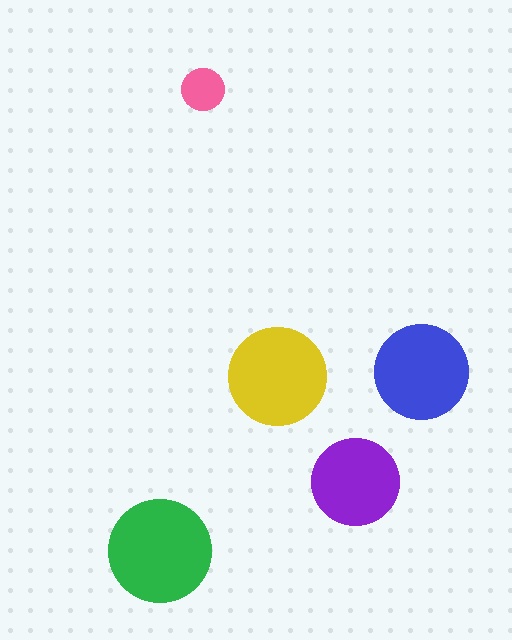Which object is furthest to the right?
The blue circle is rightmost.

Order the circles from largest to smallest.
the green one, the yellow one, the blue one, the purple one, the pink one.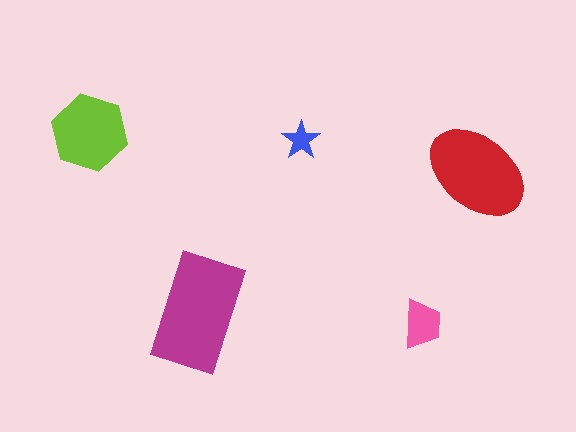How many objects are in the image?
There are 5 objects in the image.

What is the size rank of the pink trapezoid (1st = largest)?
4th.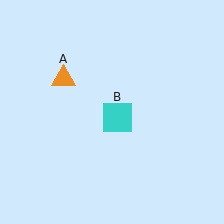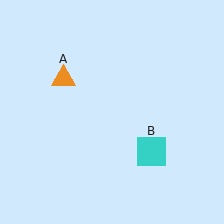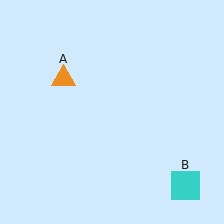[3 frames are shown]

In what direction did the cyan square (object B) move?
The cyan square (object B) moved down and to the right.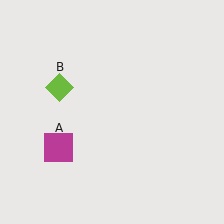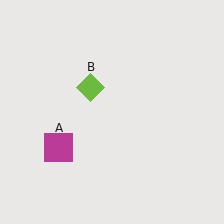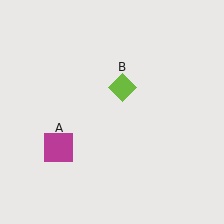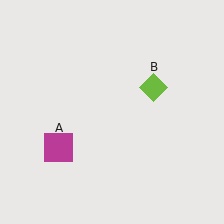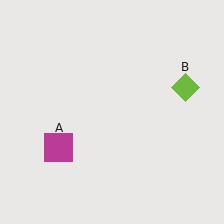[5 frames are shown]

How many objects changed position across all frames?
1 object changed position: lime diamond (object B).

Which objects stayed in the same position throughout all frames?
Magenta square (object A) remained stationary.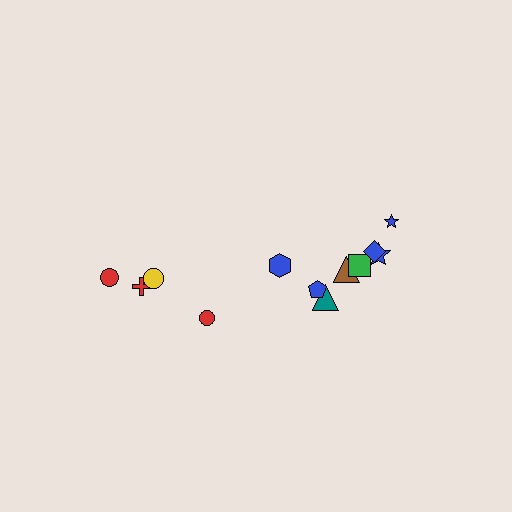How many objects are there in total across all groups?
There are 12 objects.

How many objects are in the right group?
There are 8 objects.